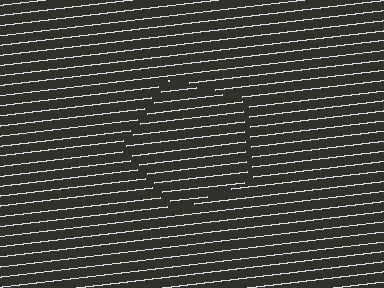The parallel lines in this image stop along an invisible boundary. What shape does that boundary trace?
An illusory pentagon. The interior of the shape contains the same grating, shifted by half a period — the contour is defined by the phase discontinuity where line-ends from the inner and outer gratings abut.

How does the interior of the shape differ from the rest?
The interior of the shape contains the same grating, shifted by half a period — the contour is defined by the phase discontinuity where line-ends from the inner and outer gratings abut.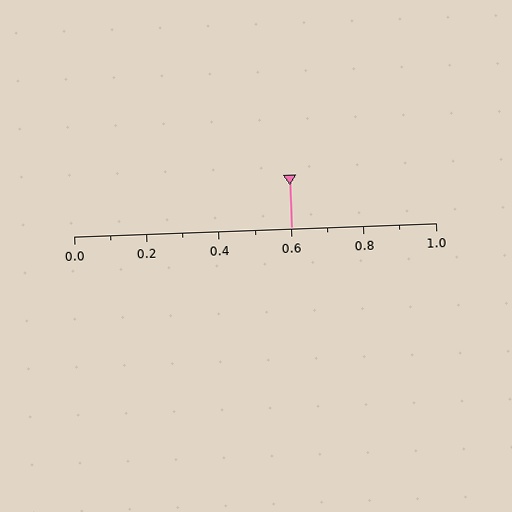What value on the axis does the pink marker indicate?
The marker indicates approximately 0.6.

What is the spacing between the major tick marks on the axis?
The major ticks are spaced 0.2 apart.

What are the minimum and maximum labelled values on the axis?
The axis runs from 0.0 to 1.0.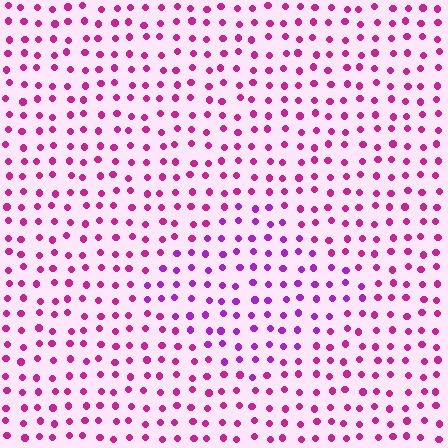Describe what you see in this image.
The image is filled with small magenta elements in a uniform arrangement. A diamond-shaped region is visible where the elements are tinted to a slightly different hue, forming a subtle color boundary.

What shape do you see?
I see a diamond.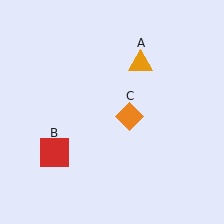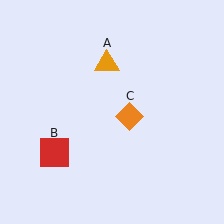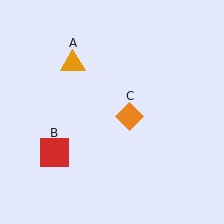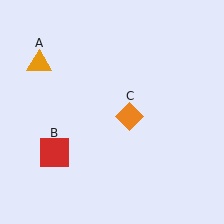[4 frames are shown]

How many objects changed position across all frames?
1 object changed position: orange triangle (object A).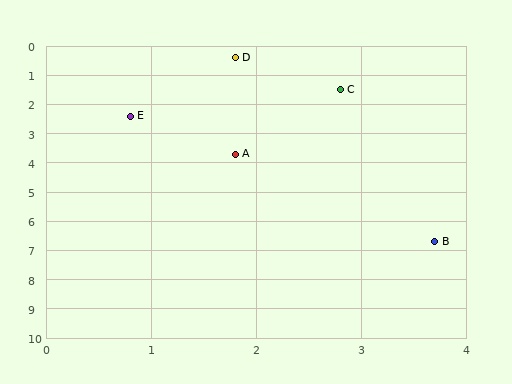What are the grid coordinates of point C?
Point C is at approximately (2.8, 1.5).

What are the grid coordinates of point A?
Point A is at approximately (1.8, 3.7).